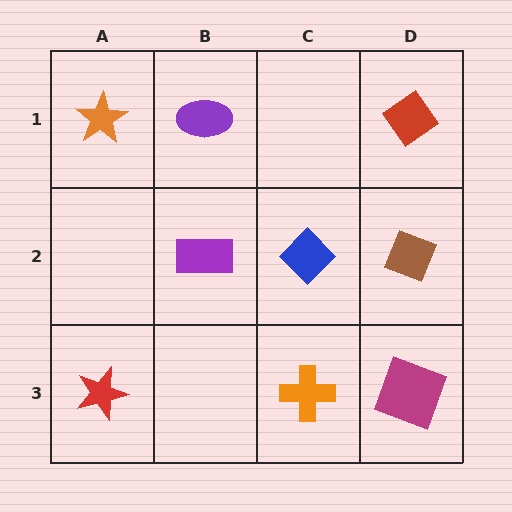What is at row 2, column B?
A purple rectangle.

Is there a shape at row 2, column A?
No, that cell is empty.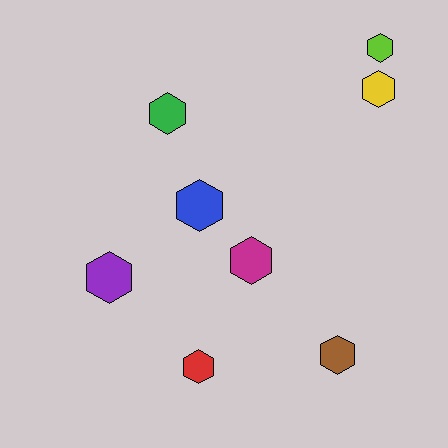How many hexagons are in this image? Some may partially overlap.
There are 8 hexagons.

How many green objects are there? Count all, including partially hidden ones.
There is 1 green object.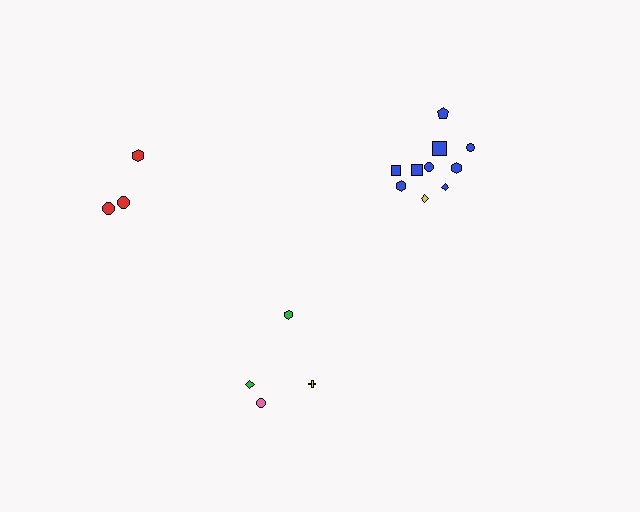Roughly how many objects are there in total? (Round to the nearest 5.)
Roughly 15 objects in total.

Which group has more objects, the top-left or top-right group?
The top-right group.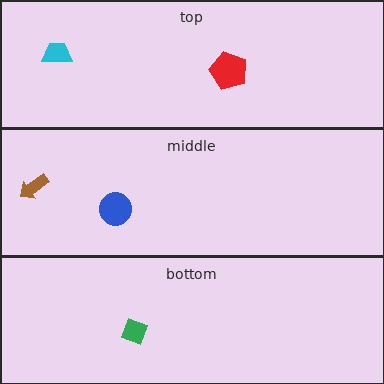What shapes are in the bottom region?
The green diamond.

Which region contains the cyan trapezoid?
The top region.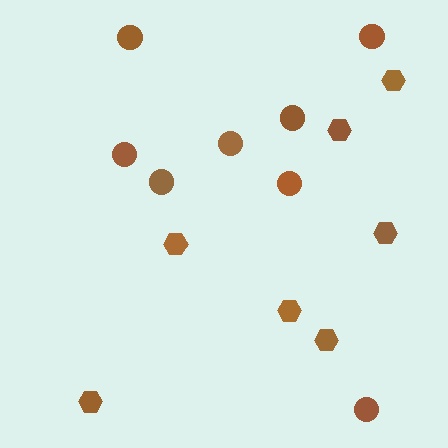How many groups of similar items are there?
There are 2 groups: one group of hexagons (7) and one group of circles (8).